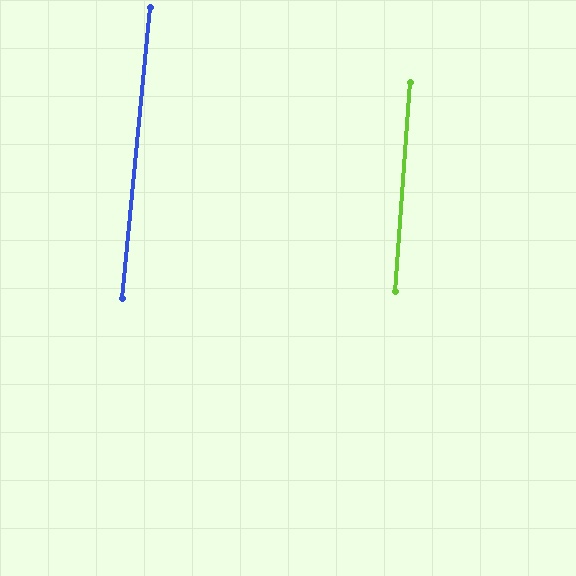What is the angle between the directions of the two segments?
Approximately 1 degree.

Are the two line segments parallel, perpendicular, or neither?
Parallel — their directions differ by only 1.3°.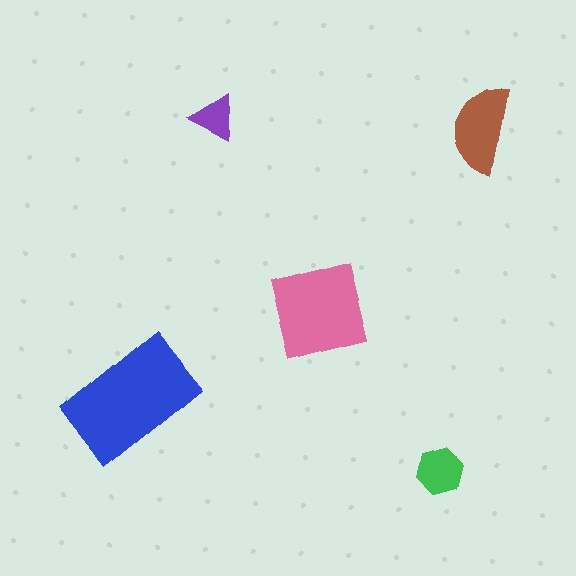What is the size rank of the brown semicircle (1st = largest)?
3rd.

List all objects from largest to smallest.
The blue rectangle, the pink square, the brown semicircle, the green hexagon, the purple triangle.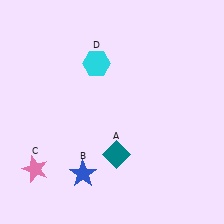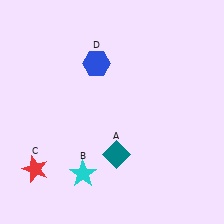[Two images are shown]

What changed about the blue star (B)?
In Image 1, B is blue. In Image 2, it changed to cyan.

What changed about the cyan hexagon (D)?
In Image 1, D is cyan. In Image 2, it changed to blue.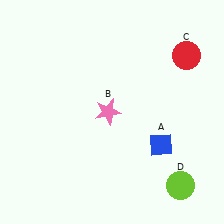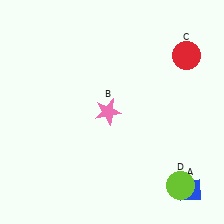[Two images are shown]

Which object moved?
The blue diamond (A) moved down.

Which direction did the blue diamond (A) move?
The blue diamond (A) moved down.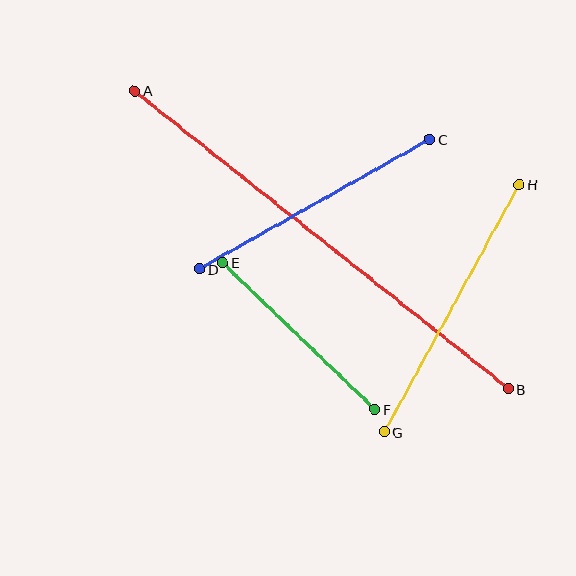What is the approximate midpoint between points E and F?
The midpoint is at approximately (299, 336) pixels.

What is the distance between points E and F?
The distance is approximately 211 pixels.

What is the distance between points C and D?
The distance is approximately 265 pixels.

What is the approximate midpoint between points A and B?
The midpoint is at approximately (322, 240) pixels.